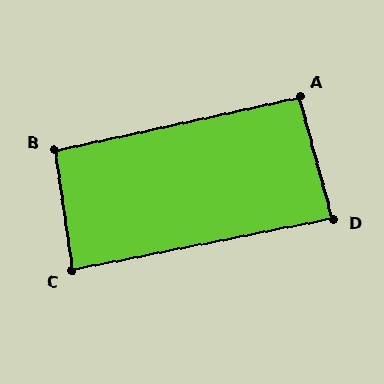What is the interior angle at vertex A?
Approximately 93 degrees (approximately right).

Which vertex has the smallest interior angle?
D, at approximately 86 degrees.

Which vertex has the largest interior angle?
B, at approximately 94 degrees.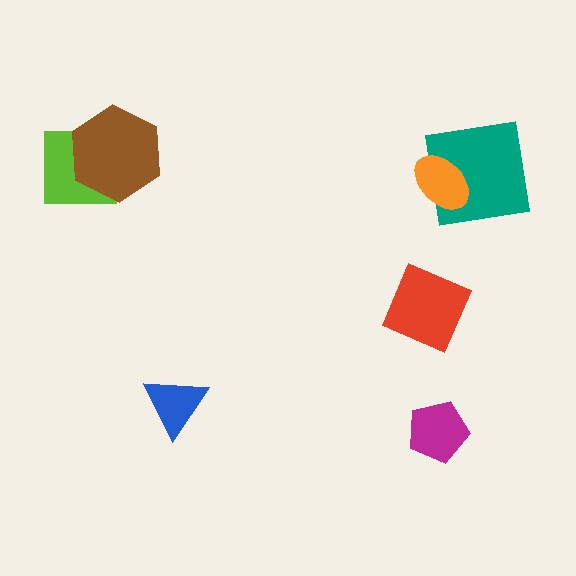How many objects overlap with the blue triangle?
0 objects overlap with the blue triangle.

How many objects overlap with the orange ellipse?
1 object overlaps with the orange ellipse.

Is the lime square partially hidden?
Yes, it is partially covered by another shape.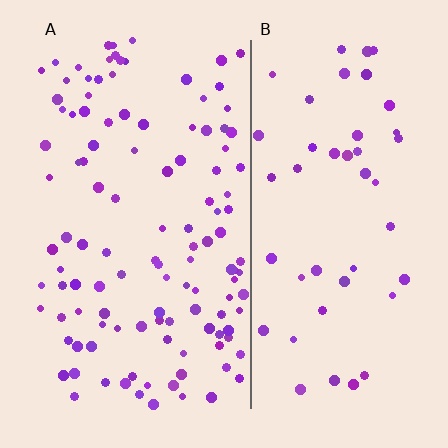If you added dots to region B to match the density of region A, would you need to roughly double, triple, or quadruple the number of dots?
Approximately double.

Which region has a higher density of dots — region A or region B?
A (the left).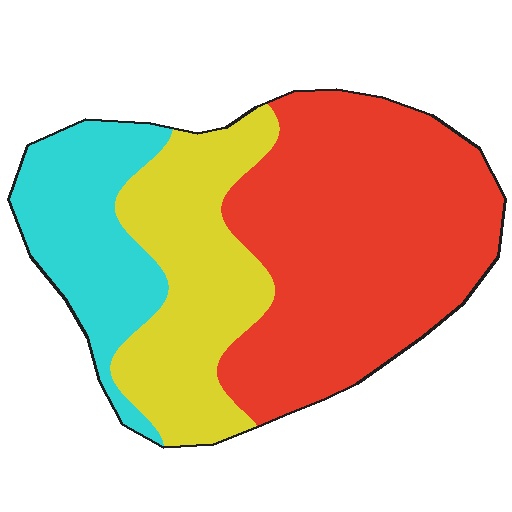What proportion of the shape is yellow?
Yellow takes up about one quarter (1/4) of the shape.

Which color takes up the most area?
Red, at roughly 50%.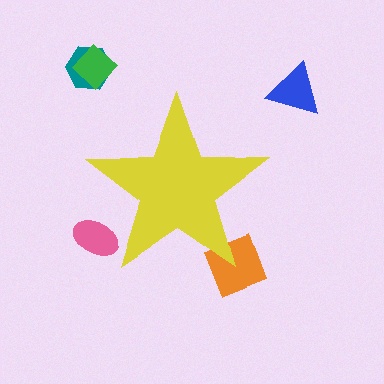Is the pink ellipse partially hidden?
Yes, the pink ellipse is partially hidden behind the yellow star.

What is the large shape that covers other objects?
A yellow star.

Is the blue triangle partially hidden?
No, the blue triangle is fully visible.